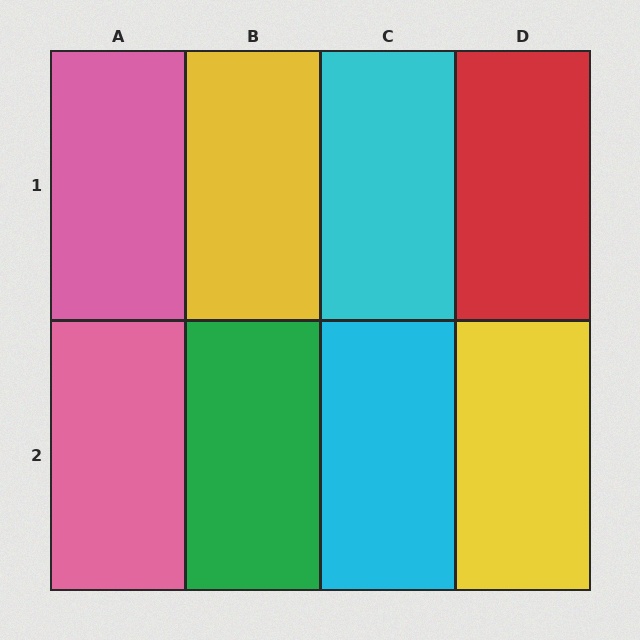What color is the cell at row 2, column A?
Pink.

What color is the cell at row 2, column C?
Cyan.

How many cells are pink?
2 cells are pink.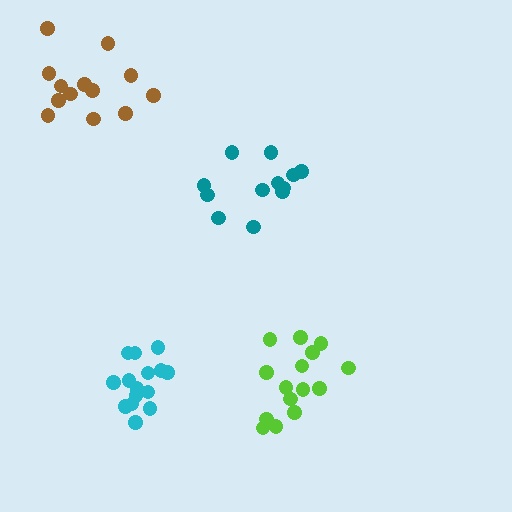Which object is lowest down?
The lime cluster is bottommost.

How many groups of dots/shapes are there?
There are 4 groups.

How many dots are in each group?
Group 1: 15 dots, Group 2: 15 dots, Group 3: 13 dots, Group 4: 12 dots (55 total).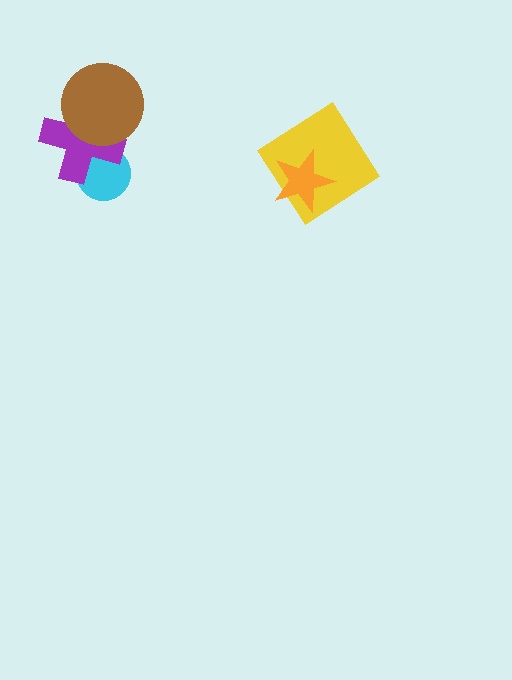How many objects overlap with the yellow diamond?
1 object overlaps with the yellow diamond.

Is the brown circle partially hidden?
No, no other shape covers it.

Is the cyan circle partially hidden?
Yes, it is partially covered by another shape.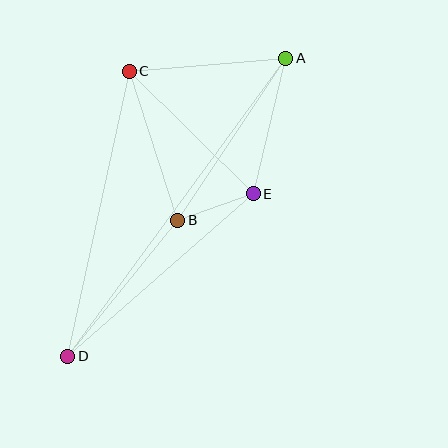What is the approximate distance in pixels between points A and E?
The distance between A and E is approximately 140 pixels.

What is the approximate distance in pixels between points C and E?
The distance between C and E is approximately 175 pixels.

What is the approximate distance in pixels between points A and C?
The distance between A and C is approximately 157 pixels.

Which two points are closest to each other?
Points B and E are closest to each other.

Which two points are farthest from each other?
Points A and D are farthest from each other.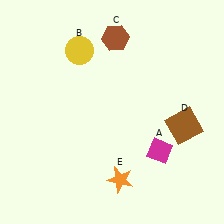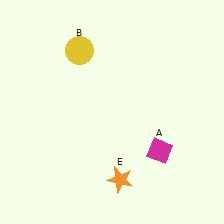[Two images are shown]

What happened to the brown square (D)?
The brown square (D) was removed in Image 2. It was in the bottom-right area of Image 1.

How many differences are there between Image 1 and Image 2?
There are 2 differences between the two images.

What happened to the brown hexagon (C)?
The brown hexagon (C) was removed in Image 2. It was in the top-right area of Image 1.